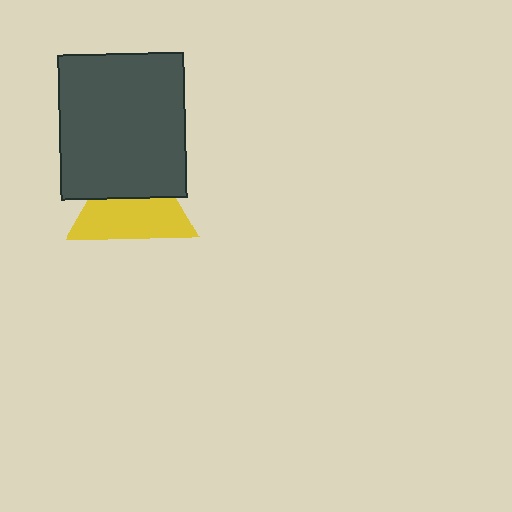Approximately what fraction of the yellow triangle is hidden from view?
Roughly 43% of the yellow triangle is hidden behind the dark gray rectangle.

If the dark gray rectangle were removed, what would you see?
You would see the complete yellow triangle.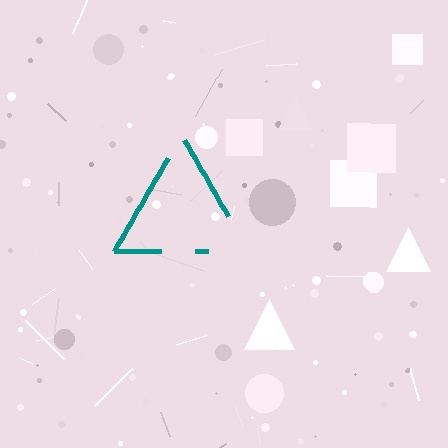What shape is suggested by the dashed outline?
The dashed outline suggests a triangle.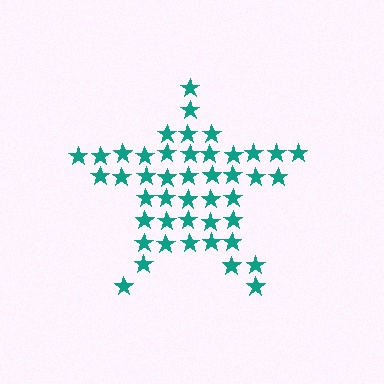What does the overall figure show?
The overall figure shows a star.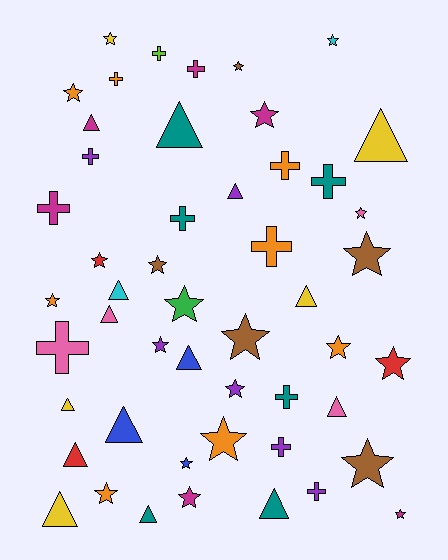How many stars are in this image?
There are 22 stars.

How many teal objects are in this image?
There are 6 teal objects.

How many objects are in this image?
There are 50 objects.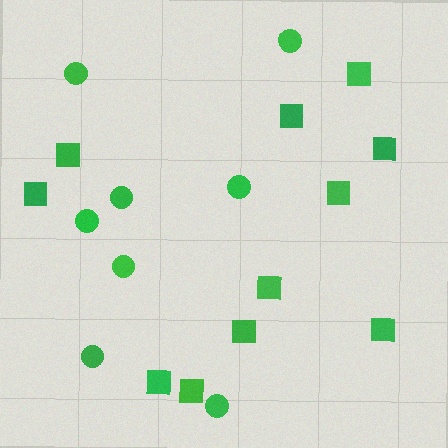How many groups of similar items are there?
There are 2 groups: one group of squares (11) and one group of circles (8).